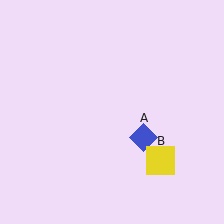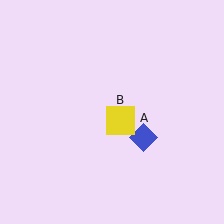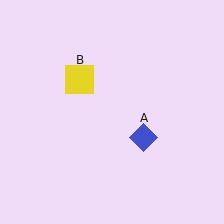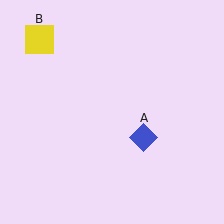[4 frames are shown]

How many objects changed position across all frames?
1 object changed position: yellow square (object B).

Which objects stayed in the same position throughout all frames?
Blue diamond (object A) remained stationary.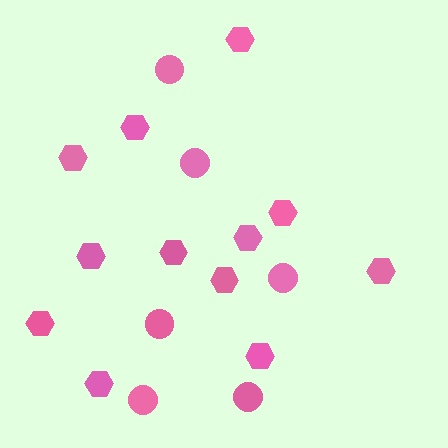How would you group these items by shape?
There are 2 groups: one group of circles (6) and one group of hexagons (12).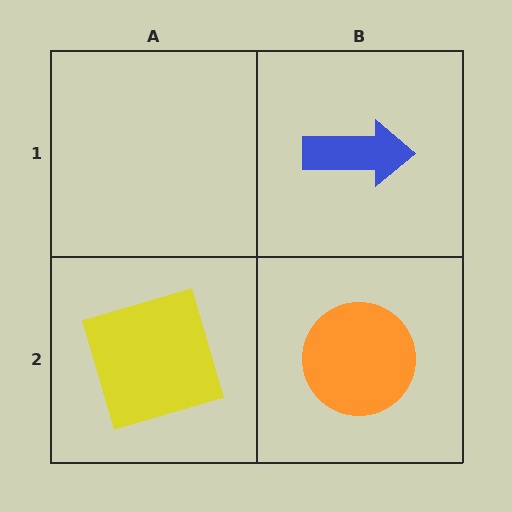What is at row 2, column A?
A yellow square.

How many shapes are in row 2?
2 shapes.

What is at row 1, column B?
A blue arrow.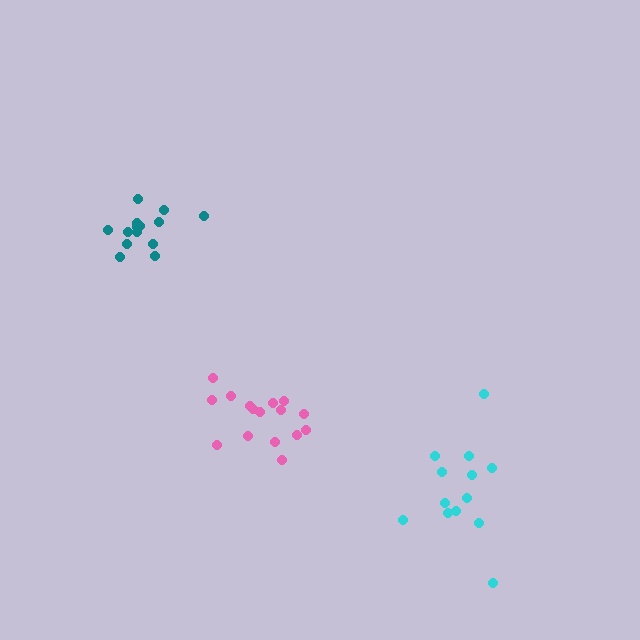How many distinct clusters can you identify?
There are 3 distinct clusters.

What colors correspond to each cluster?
The clusters are colored: pink, cyan, teal.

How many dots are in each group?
Group 1: 16 dots, Group 2: 13 dots, Group 3: 14 dots (43 total).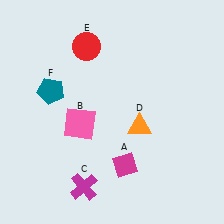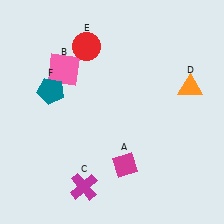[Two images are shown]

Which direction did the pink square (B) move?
The pink square (B) moved up.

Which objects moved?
The objects that moved are: the pink square (B), the orange triangle (D).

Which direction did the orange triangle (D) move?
The orange triangle (D) moved right.